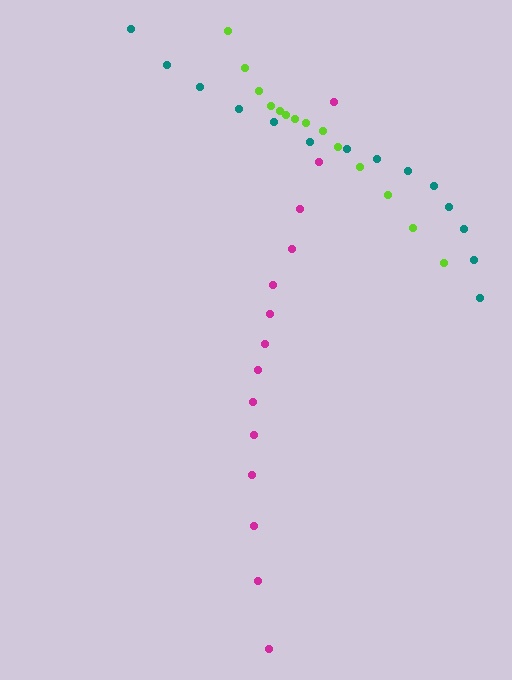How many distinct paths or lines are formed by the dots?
There are 3 distinct paths.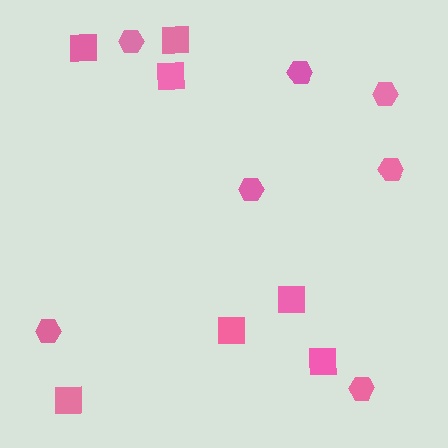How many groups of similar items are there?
There are 2 groups: one group of squares (7) and one group of hexagons (7).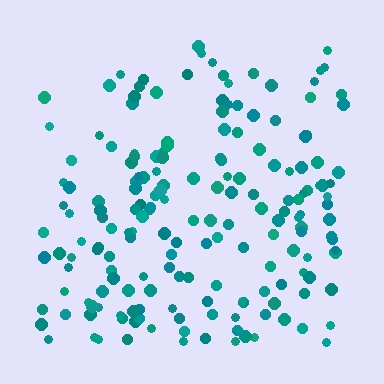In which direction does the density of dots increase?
From top to bottom, with the bottom side densest.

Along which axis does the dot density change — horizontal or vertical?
Vertical.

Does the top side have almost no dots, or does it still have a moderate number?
Still a moderate number, just noticeably fewer than the bottom.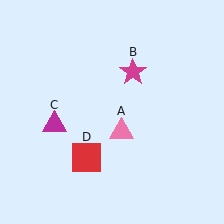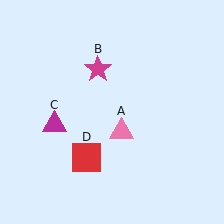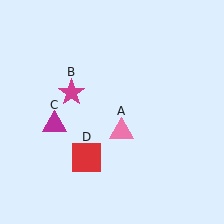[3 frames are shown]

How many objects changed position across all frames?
1 object changed position: magenta star (object B).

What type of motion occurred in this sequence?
The magenta star (object B) rotated counterclockwise around the center of the scene.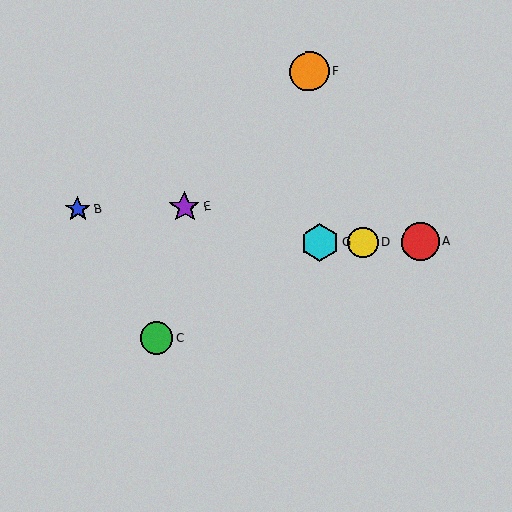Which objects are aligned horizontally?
Objects A, D, G are aligned horizontally.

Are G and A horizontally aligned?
Yes, both are at y≈243.